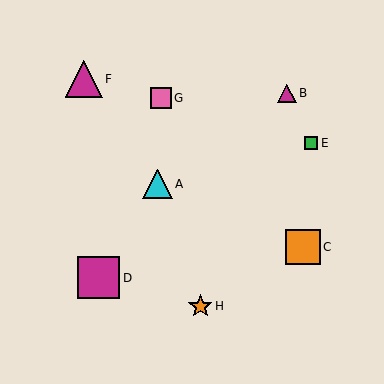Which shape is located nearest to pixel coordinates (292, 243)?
The orange square (labeled C) at (303, 247) is nearest to that location.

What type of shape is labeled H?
Shape H is an orange star.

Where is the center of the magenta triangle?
The center of the magenta triangle is at (287, 93).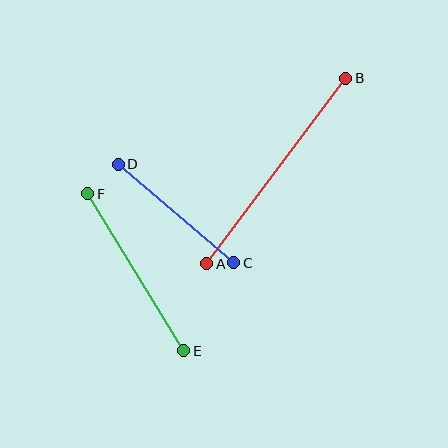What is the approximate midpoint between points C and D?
The midpoint is at approximately (176, 214) pixels.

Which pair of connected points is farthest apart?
Points A and B are farthest apart.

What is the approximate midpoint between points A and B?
The midpoint is at approximately (276, 171) pixels.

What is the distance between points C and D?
The distance is approximately 152 pixels.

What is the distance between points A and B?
The distance is approximately 232 pixels.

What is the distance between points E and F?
The distance is approximately 184 pixels.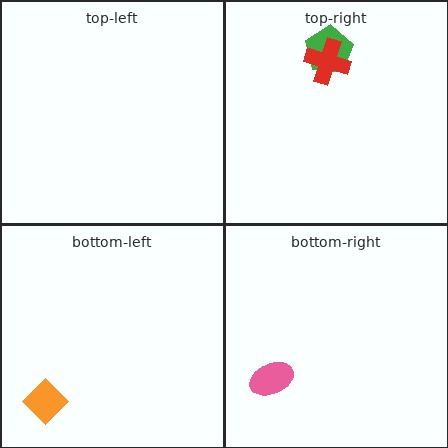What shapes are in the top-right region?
The green pentagon, the red cross.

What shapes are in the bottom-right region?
The pink ellipse.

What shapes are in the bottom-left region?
The orange diamond.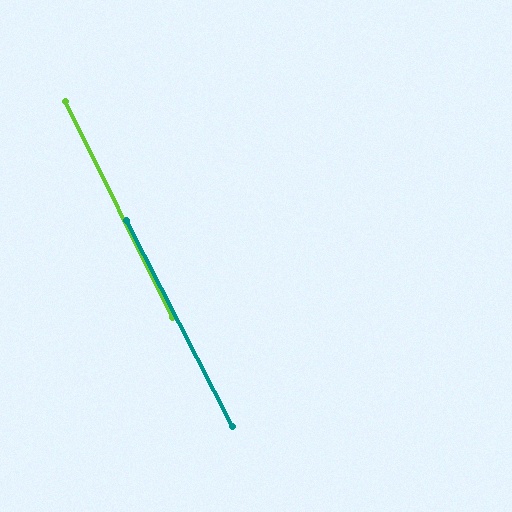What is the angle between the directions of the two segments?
Approximately 1 degree.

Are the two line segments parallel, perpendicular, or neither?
Parallel — their directions differ by only 0.7°.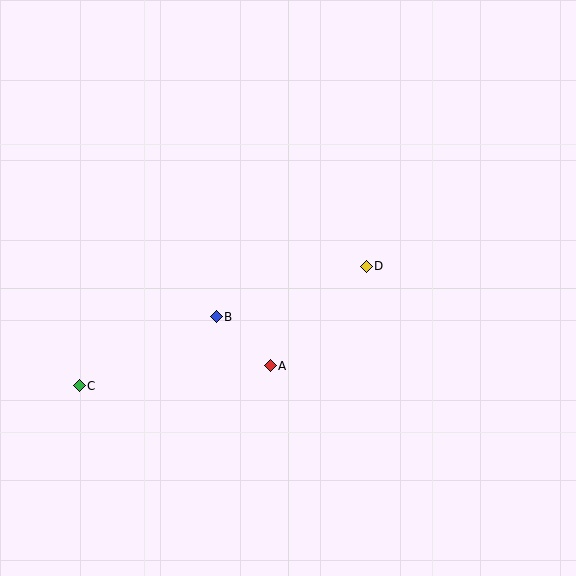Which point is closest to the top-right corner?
Point D is closest to the top-right corner.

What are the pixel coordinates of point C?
Point C is at (79, 386).